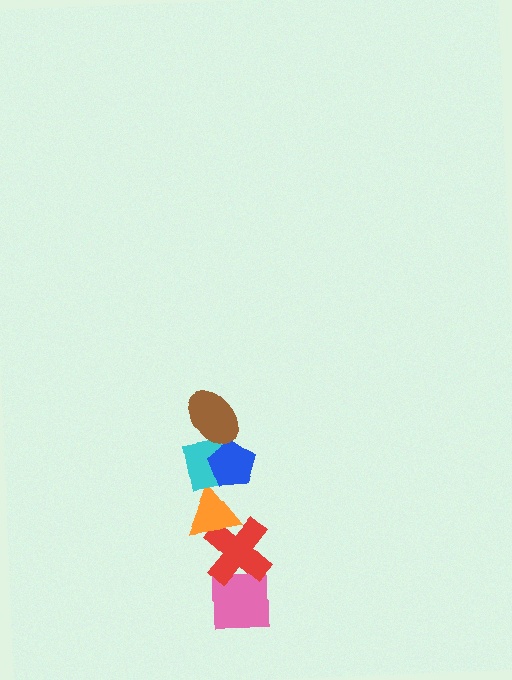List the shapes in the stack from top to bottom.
From top to bottom: the brown ellipse, the blue pentagon, the cyan square, the orange triangle, the red cross, the pink square.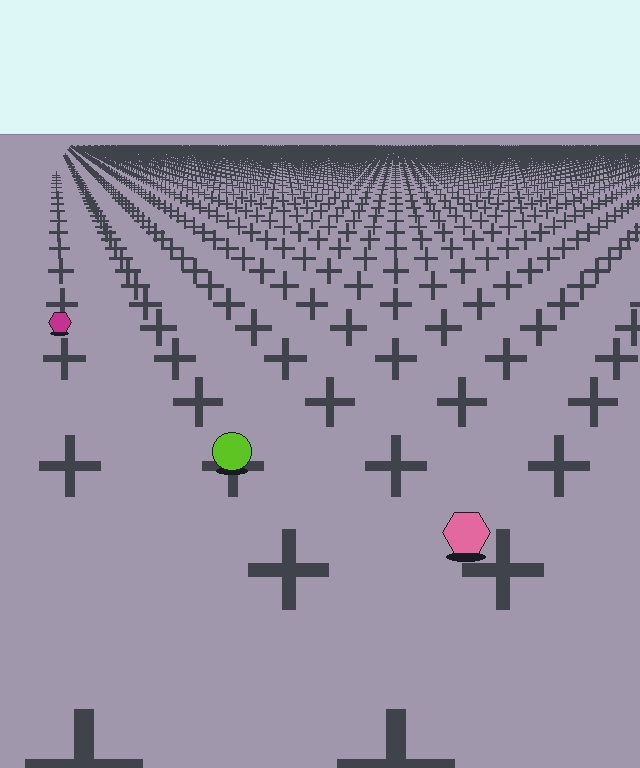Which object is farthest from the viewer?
The magenta hexagon is farthest from the viewer. It appears smaller and the ground texture around it is denser.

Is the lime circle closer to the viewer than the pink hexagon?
No. The pink hexagon is closer — you can tell from the texture gradient: the ground texture is coarser near it.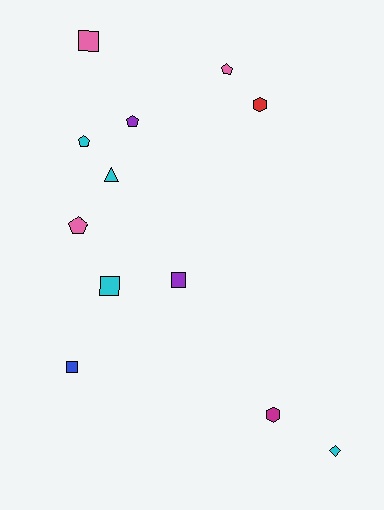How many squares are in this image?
There are 4 squares.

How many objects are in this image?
There are 12 objects.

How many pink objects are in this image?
There are 3 pink objects.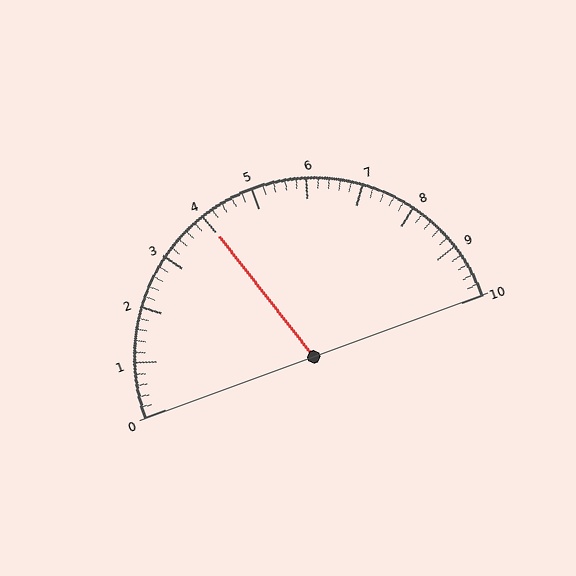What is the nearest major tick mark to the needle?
The nearest major tick mark is 4.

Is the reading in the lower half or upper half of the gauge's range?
The reading is in the lower half of the range (0 to 10).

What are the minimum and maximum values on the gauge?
The gauge ranges from 0 to 10.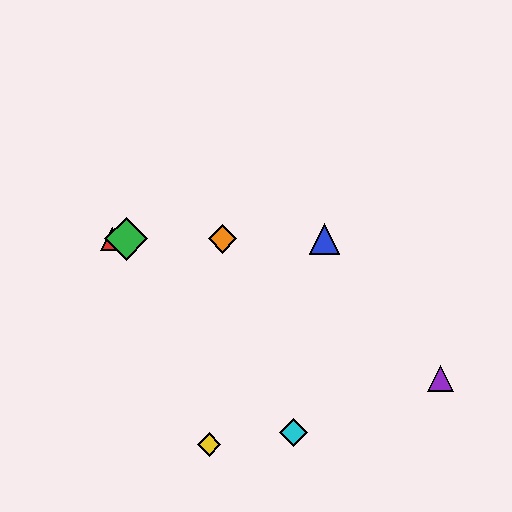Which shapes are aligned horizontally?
The red triangle, the blue triangle, the green diamond, the orange diamond are aligned horizontally.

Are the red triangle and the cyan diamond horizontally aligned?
No, the red triangle is at y≈239 and the cyan diamond is at y≈432.